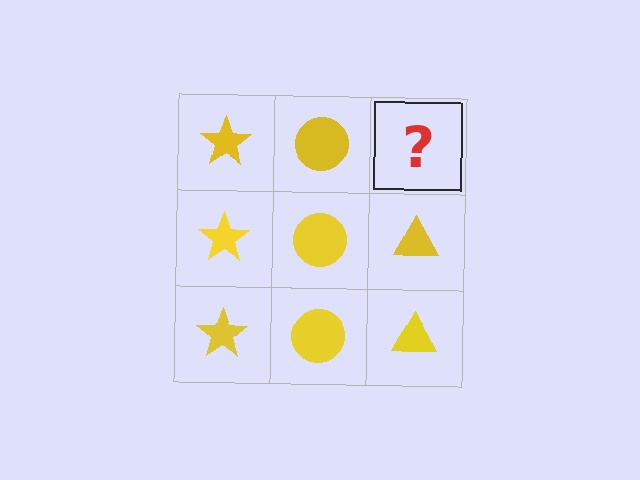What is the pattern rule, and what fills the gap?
The rule is that each column has a consistent shape. The gap should be filled with a yellow triangle.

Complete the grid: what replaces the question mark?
The question mark should be replaced with a yellow triangle.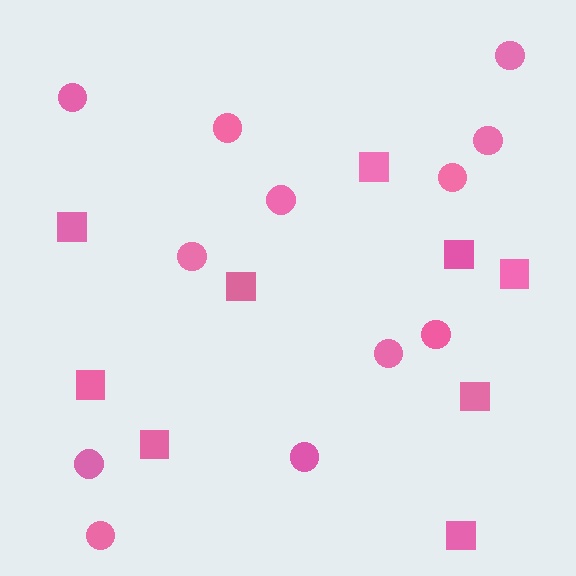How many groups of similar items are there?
There are 2 groups: one group of circles (12) and one group of squares (9).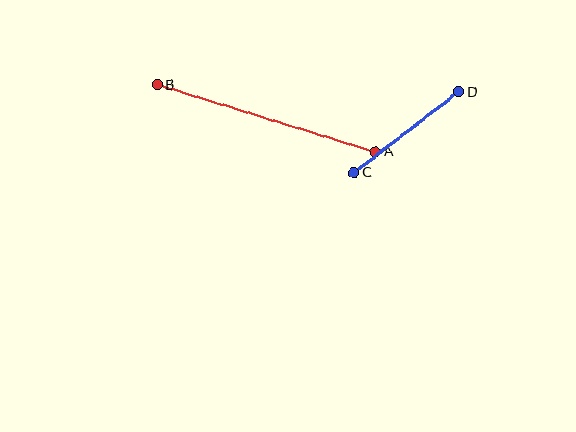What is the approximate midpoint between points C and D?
The midpoint is at approximately (407, 132) pixels.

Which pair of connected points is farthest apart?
Points A and B are farthest apart.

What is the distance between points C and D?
The distance is approximately 132 pixels.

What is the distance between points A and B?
The distance is approximately 228 pixels.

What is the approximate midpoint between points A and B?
The midpoint is at approximately (266, 118) pixels.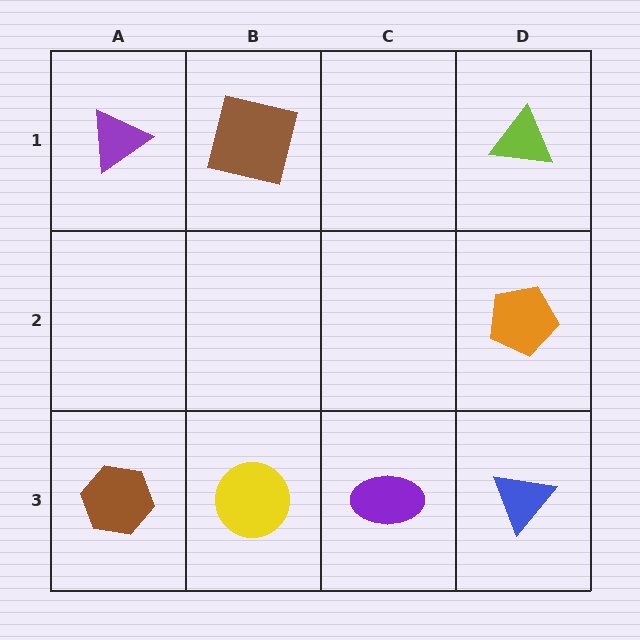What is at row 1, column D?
A lime triangle.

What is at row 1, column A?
A purple triangle.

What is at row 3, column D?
A blue triangle.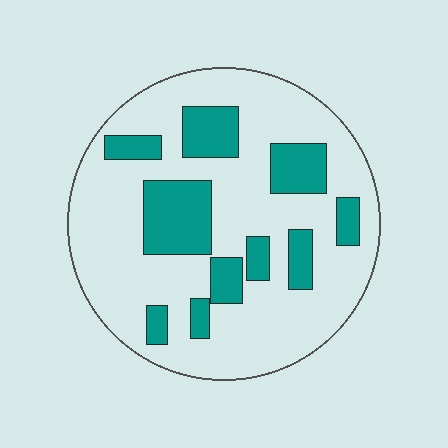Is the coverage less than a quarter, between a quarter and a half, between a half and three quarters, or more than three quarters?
Between a quarter and a half.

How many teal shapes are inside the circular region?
10.